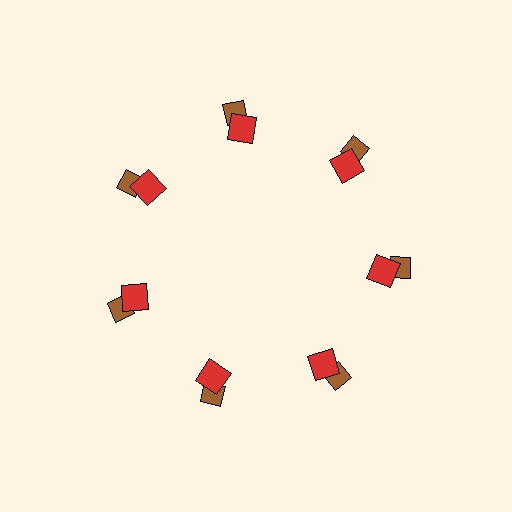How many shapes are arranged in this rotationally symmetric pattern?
There are 14 shapes, arranged in 7 groups of 2.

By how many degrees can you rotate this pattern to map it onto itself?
The pattern maps onto itself every 51 degrees of rotation.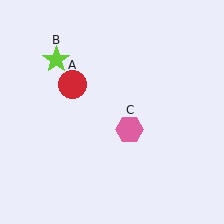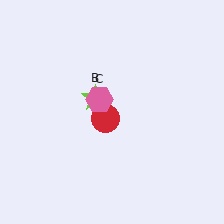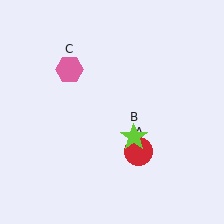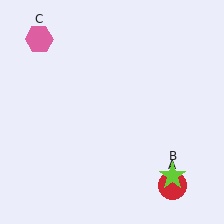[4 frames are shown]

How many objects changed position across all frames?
3 objects changed position: red circle (object A), lime star (object B), pink hexagon (object C).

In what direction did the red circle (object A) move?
The red circle (object A) moved down and to the right.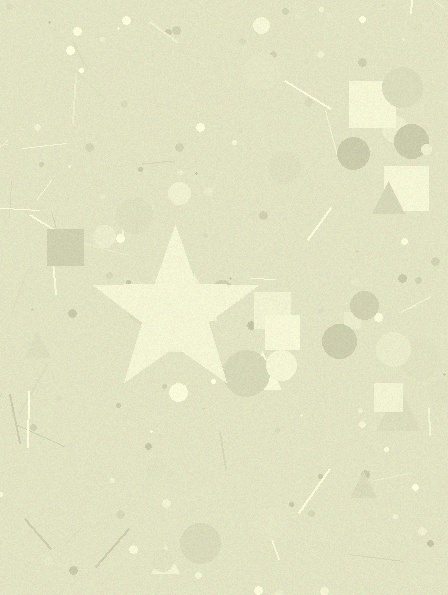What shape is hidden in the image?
A star is hidden in the image.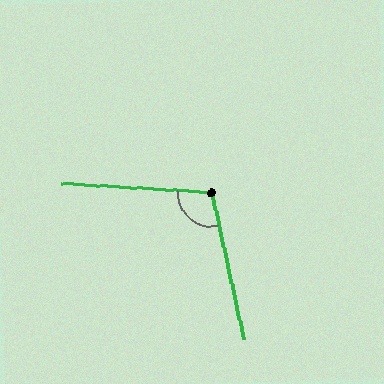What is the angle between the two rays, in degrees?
Approximately 106 degrees.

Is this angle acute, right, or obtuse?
It is obtuse.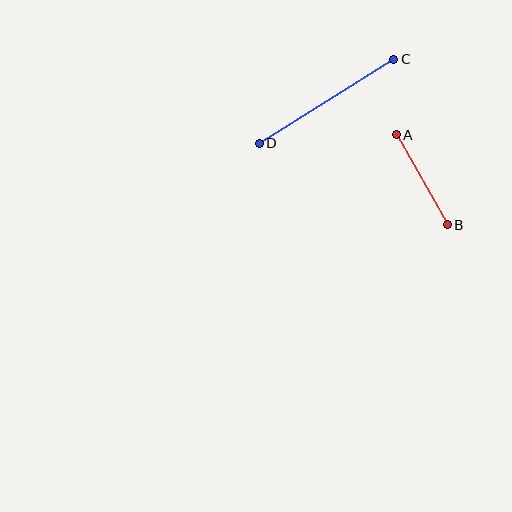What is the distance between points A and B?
The distance is approximately 103 pixels.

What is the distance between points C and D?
The distance is approximately 158 pixels.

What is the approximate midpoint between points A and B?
The midpoint is at approximately (422, 180) pixels.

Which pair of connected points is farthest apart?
Points C and D are farthest apart.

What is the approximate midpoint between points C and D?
The midpoint is at approximately (326, 101) pixels.